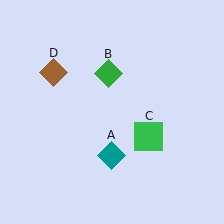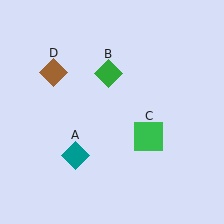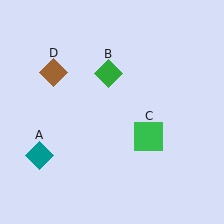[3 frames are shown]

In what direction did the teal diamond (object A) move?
The teal diamond (object A) moved left.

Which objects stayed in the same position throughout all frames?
Green diamond (object B) and green square (object C) and brown diamond (object D) remained stationary.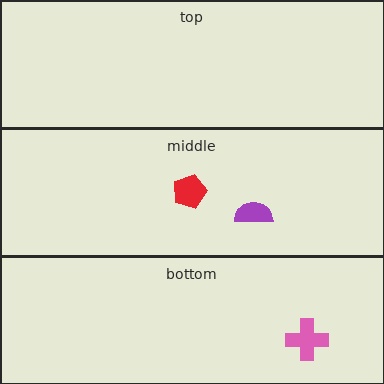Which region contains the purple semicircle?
The middle region.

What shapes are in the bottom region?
The pink cross.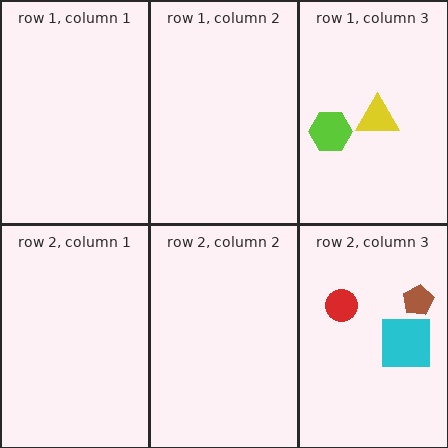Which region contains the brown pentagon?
The row 2, column 3 region.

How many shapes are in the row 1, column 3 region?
2.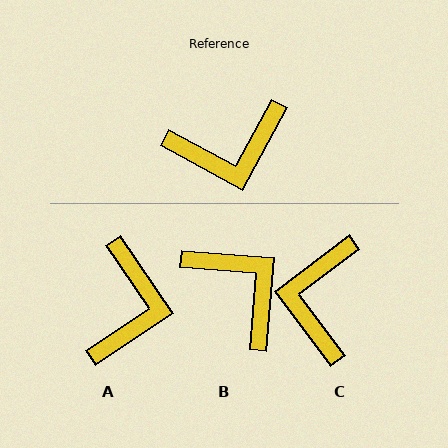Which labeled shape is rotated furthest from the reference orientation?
C, about 114 degrees away.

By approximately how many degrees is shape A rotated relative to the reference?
Approximately 63 degrees counter-clockwise.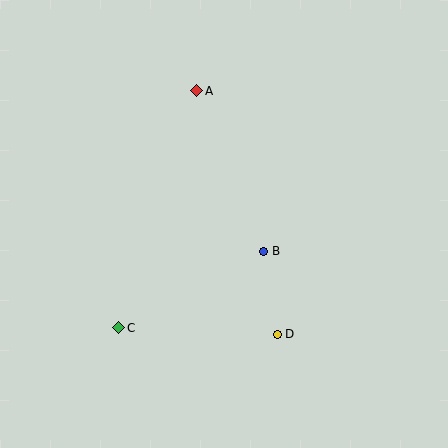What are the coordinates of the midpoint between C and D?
The midpoint between C and D is at (198, 331).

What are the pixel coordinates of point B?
Point B is at (264, 251).